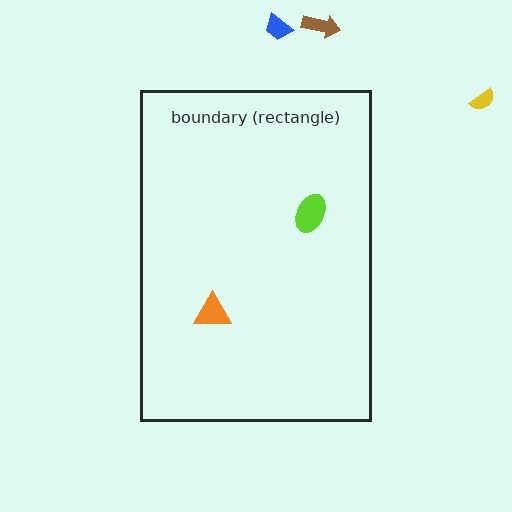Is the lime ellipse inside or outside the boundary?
Inside.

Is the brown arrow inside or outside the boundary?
Outside.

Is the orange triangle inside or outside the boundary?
Inside.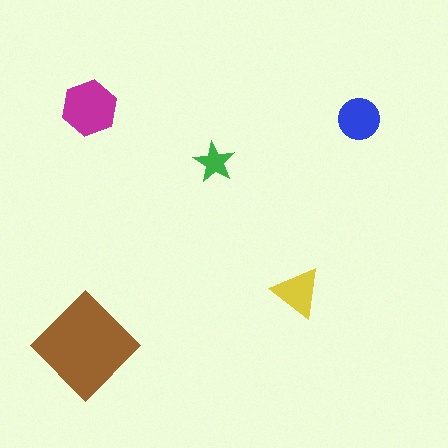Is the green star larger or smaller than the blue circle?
Smaller.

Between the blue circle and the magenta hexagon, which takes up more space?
The magenta hexagon.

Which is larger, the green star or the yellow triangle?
The yellow triangle.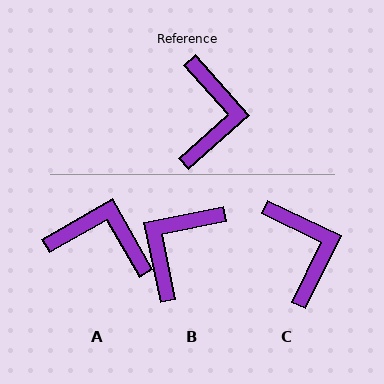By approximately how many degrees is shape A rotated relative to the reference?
Approximately 78 degrees counter-clockwise.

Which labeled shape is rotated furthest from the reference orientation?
B, about 150 degrees away.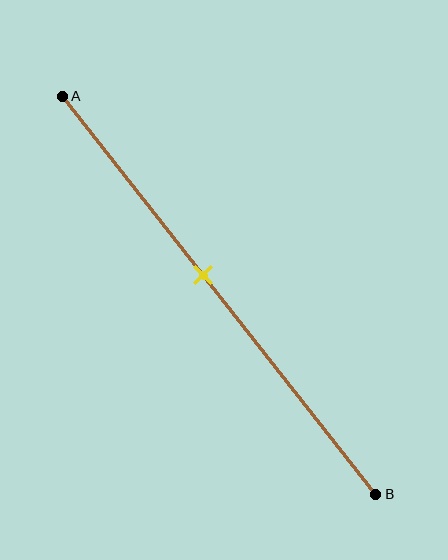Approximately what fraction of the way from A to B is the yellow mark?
The yellow mark is approximately 45% of the way from A to B.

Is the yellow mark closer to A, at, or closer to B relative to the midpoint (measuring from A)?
The yellow mark is closer to point A than the midpoint of segment AB.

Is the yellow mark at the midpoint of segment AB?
No, the mark is at about 45% from A, not at the 50% midpoint.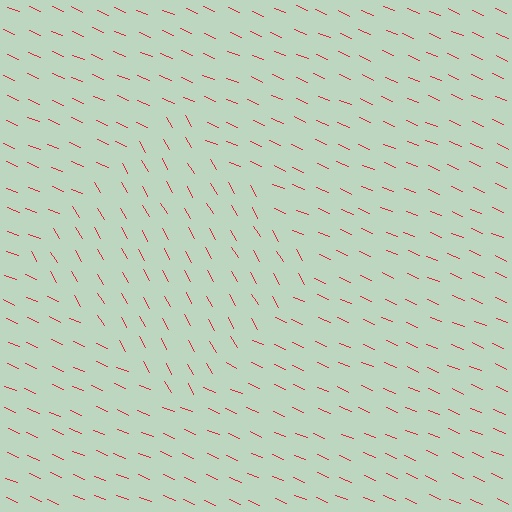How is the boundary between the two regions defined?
The boundary is defined purely by a change in line orientation (approximately 37 degrees difference). All lines are the same color and thickness.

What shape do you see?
I see a diamond.